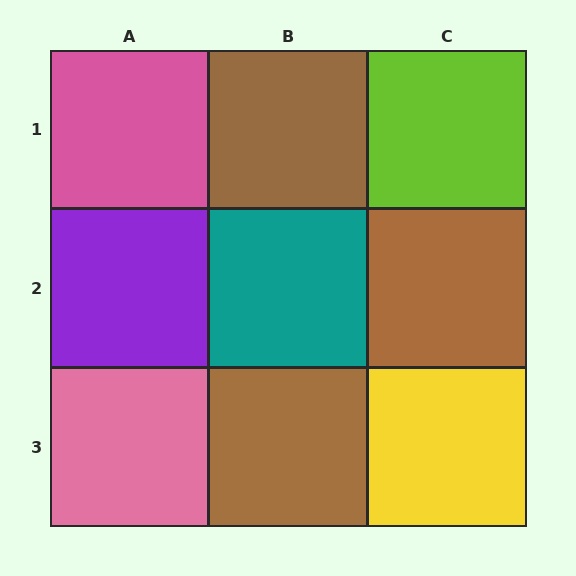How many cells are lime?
1 cell is lime.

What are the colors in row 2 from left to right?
Purple, teal, brown.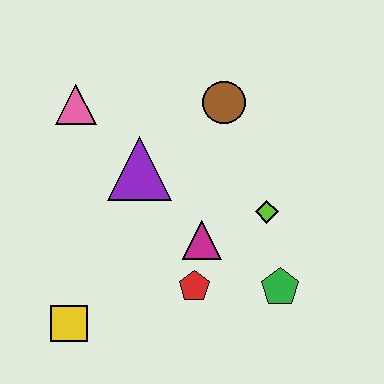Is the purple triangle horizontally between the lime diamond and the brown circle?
No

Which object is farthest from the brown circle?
The yellow square is farthest from the brown circle.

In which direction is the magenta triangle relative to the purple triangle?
The magenta triangle is below the purple triangle.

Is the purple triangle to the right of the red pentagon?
No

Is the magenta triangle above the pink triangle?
No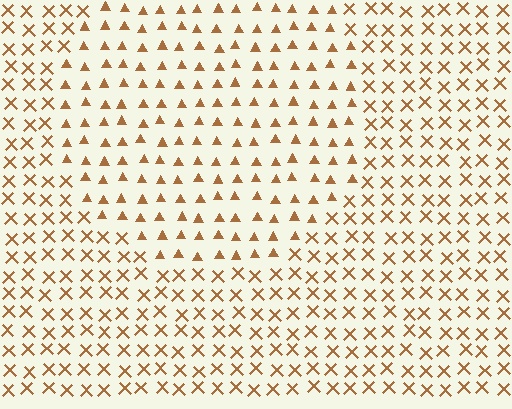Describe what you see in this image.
The image is filled with small brown elements arranged in a uniform grid. A circle-shaped region contains triangles, while the surrounding area contains X marks. The boundary is defined purely by the change in element shape.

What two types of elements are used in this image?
The image uses triangles inside the circle region and X marks outside it.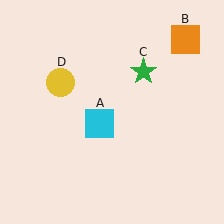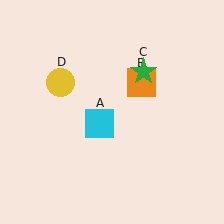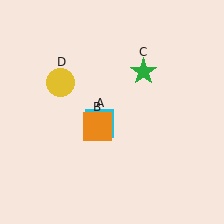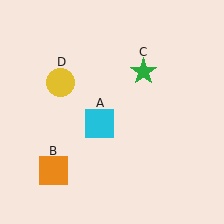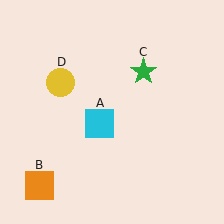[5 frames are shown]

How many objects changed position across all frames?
1 object changed position: orange square (object B).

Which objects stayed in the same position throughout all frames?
Cyan square (object A) and green star (object C) and yellow circle (object D) remained stationary.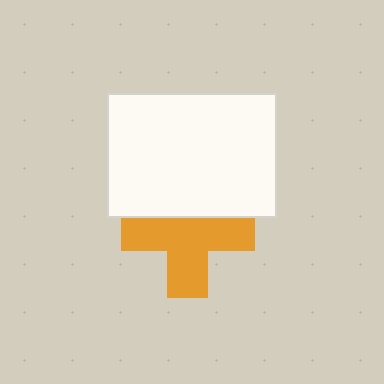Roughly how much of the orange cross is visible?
Most of it is visible (roughly 69%).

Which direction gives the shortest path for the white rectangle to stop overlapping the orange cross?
Moving up gives the shortest separation.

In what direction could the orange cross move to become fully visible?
The orange cross could move down. That would shift it out from behind the white rectangle entirely.